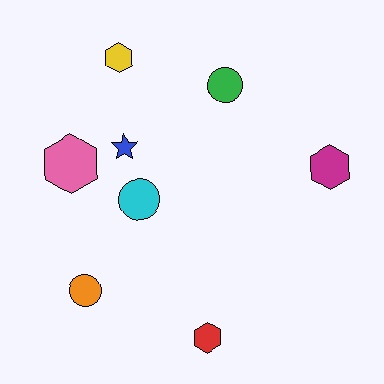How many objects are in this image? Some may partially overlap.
There are 8 objects.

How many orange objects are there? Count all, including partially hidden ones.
There is 1 orange object.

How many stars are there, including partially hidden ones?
There is 1 star.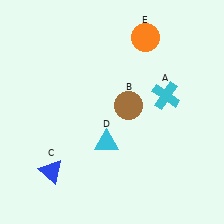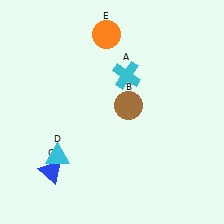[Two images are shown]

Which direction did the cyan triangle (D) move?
The cyan triangle (D) moved left.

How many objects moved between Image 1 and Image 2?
3 objects moved between the two images.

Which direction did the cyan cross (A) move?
The cyan cross (A) moved left.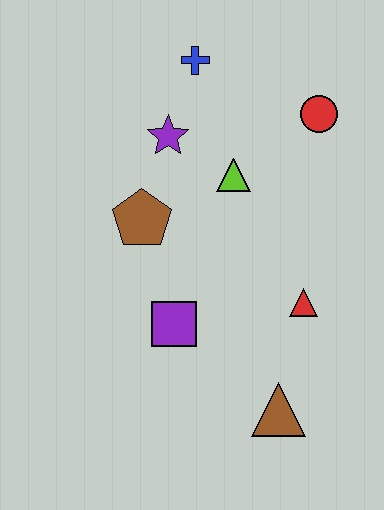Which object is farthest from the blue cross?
The brown triangle is farthest from the blue cross.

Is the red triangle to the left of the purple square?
No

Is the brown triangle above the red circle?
No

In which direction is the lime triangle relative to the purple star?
The lime triangle is to the right of the purple star.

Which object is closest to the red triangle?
The brown triangle is closest to the red triangle.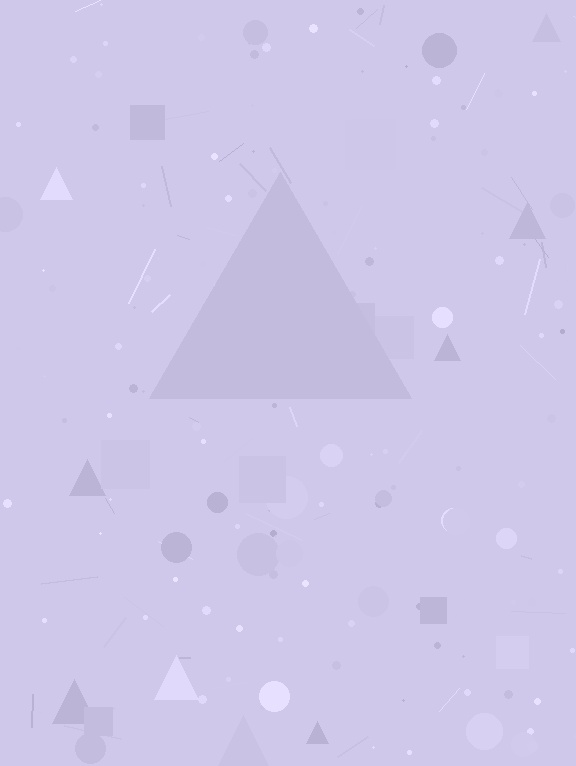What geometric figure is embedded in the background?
A triangle is embedded in the background.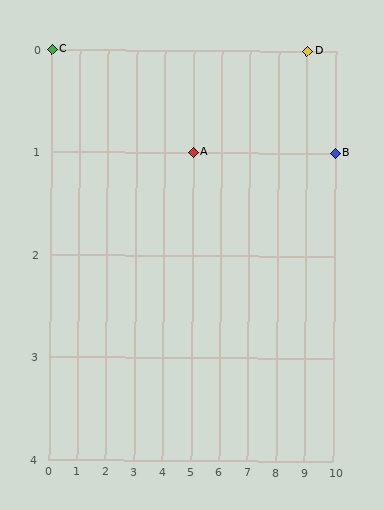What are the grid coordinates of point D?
Point D is at grid coordinates (9, 0).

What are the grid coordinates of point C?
Point C is at grid coordinates (0, 0).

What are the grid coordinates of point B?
Point B is at grid coordinates (10, 1).